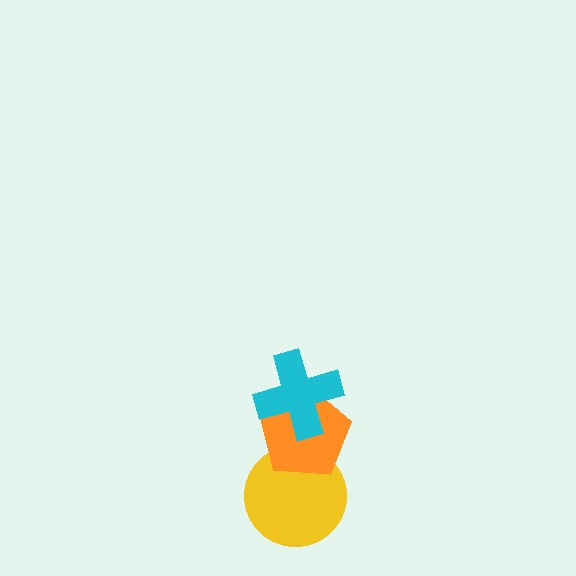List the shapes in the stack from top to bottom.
From top to bottom: the cyan cross, the orange pentagon, the yellow circle.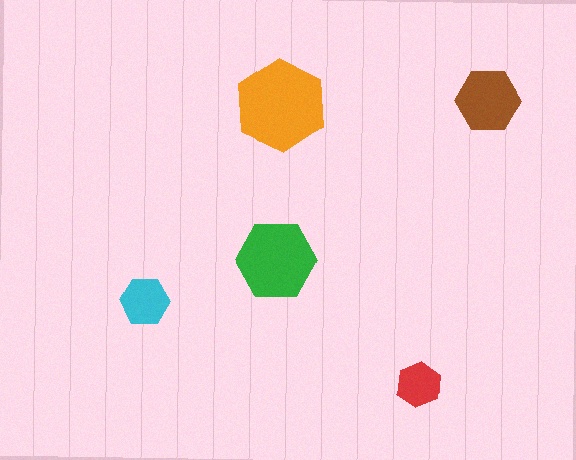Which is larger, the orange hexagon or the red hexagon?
The orange one.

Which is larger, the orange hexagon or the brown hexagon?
The orange one.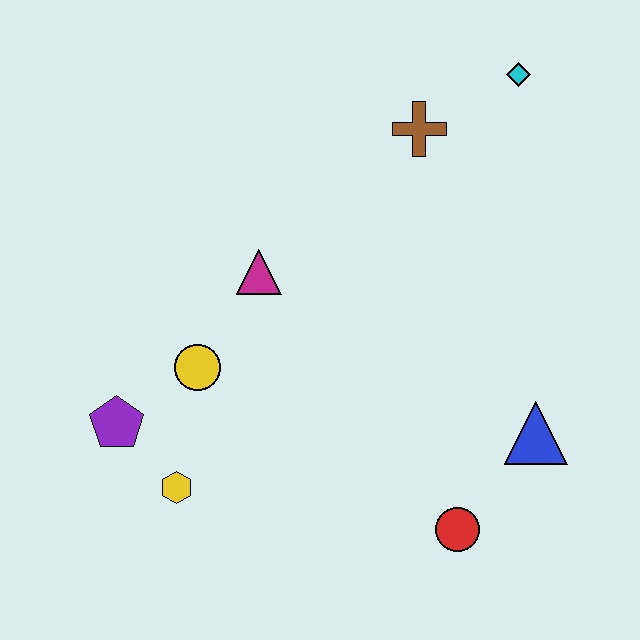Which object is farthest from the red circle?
The cyan diamond is farthest from the red circle.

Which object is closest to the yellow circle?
The purple pentagon is closest to the yellow circle.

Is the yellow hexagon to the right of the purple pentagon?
Yes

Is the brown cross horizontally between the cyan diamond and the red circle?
No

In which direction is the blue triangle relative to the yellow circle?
The blue triangle is to the right of the yellow circle.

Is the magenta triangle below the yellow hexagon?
No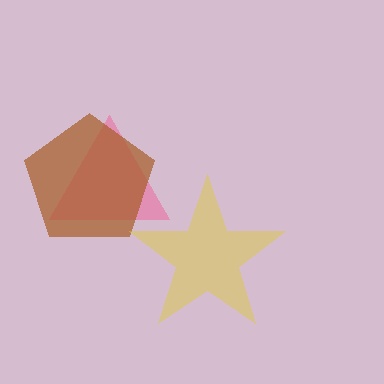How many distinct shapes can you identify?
There are 3 distinct shapes: a pink triangle, a brown pentagon, a yellow star.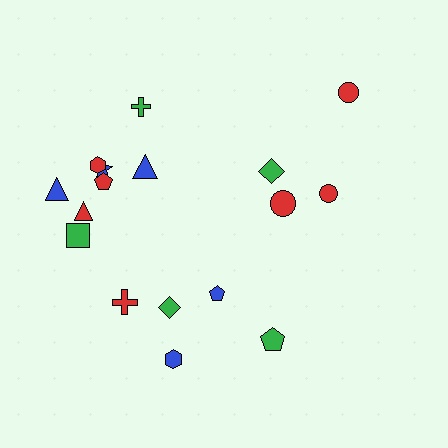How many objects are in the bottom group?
There are 5 objects.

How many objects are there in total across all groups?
There are 17 objects.